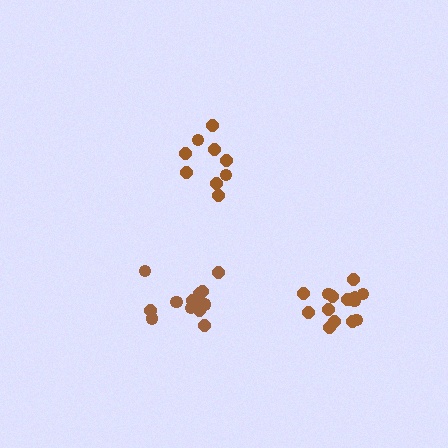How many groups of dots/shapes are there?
There are 3 groups.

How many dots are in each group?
Group 1: 9 dots, Group 2: 13 dots, Group 3: 14 dots (36 total).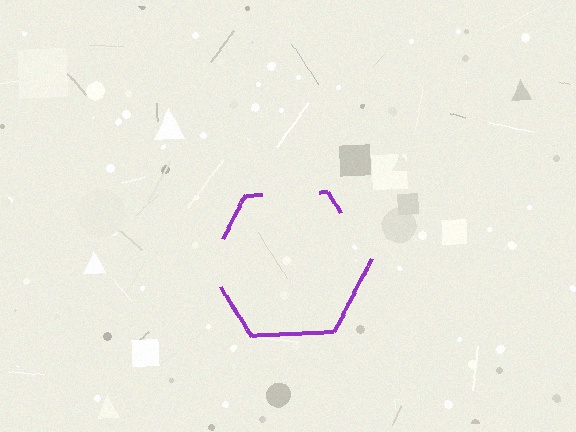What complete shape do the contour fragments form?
The contour fragments form a hexagon.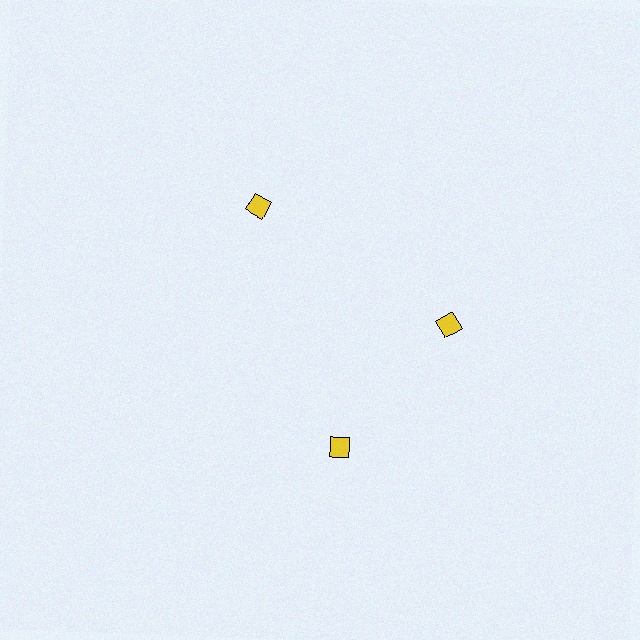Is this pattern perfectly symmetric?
No. The 3 yellow diamonds are arranged in a ring, but one element near the 7 o'clock position is rotated out of alignment along the ring, breaking the 3-fold rotational symmetry.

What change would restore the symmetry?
The symmetry would be restored by rotating it back into even spacing with its neighbors so that all 3 diamonds sit at equal angles and equal distance from the center.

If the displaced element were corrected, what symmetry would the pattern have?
It would have 3-fold rotational symmetry — the pattern would map onto itself every 120 degrees.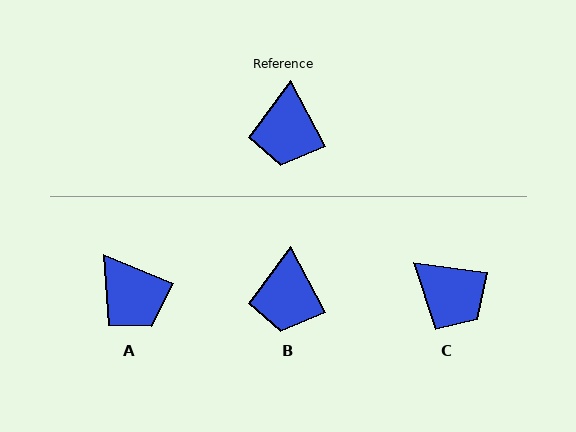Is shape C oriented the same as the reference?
No, it is off by about 55 degrees.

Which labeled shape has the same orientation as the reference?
B.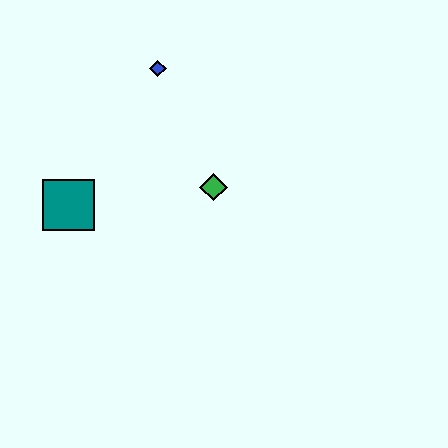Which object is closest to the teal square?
The green diamond is closest to the teal square.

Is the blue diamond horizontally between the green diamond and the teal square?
Yes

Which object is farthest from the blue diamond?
The teal square is farthest from the blue diamond.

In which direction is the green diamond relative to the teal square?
The green diamond is to the right of the teal square.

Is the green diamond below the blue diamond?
Yes